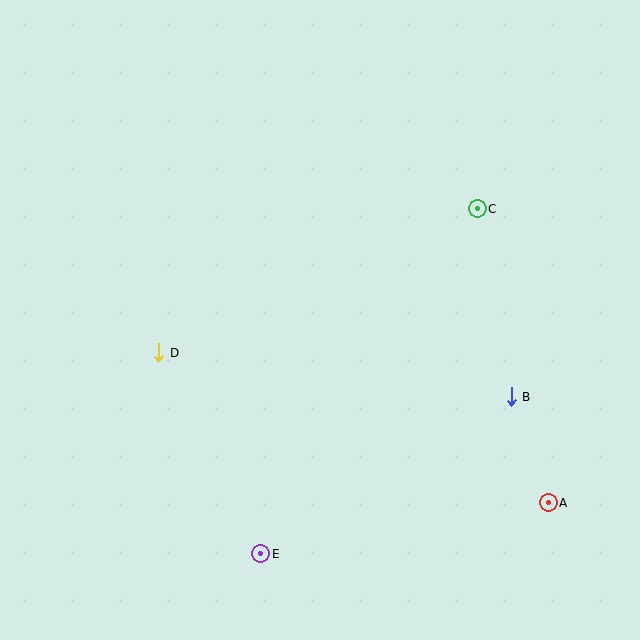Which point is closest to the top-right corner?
Point C is closest to the top-right corner.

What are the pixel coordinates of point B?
Point B is at (511, 397).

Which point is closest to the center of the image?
Point D at (159, 353) is closest to the center.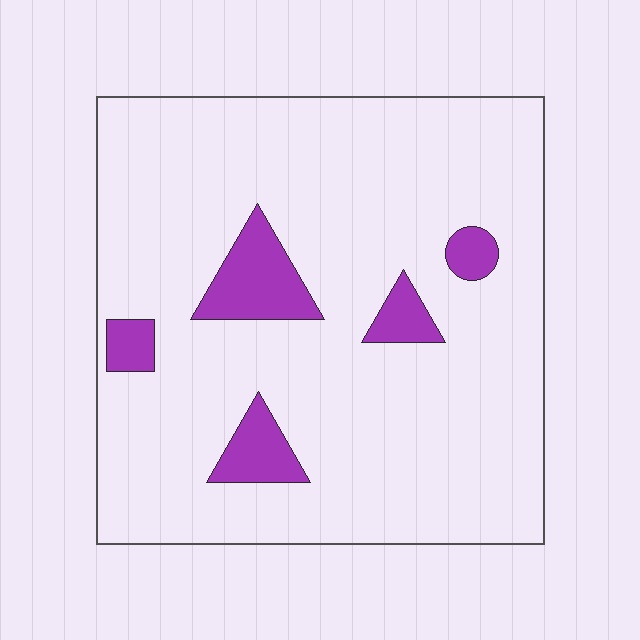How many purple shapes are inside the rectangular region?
5.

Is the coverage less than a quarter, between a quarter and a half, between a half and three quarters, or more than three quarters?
Less than a quarter.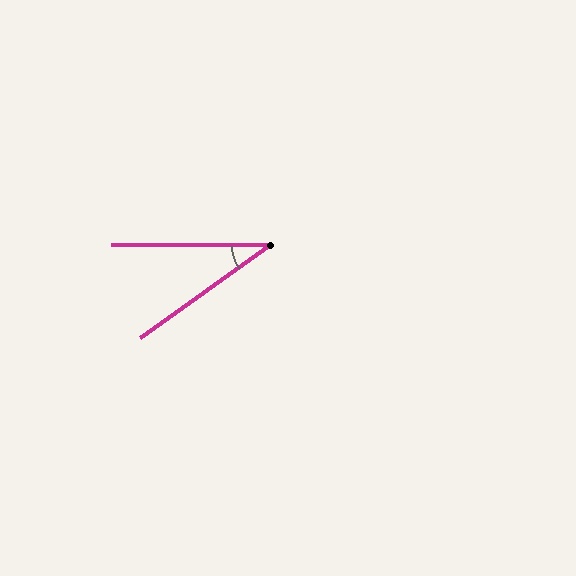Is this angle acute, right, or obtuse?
It is acute.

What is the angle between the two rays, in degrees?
Approximately 36 degrees.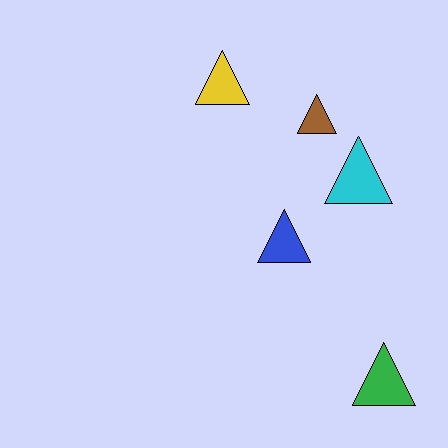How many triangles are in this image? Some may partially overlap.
There are 5 triangles.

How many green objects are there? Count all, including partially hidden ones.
There is 1 green object.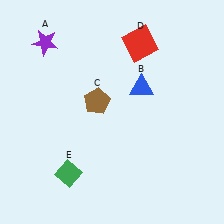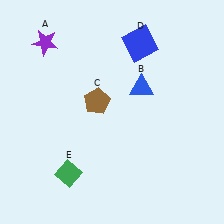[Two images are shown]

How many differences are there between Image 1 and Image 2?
There is 1 difference between the two images.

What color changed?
The square (D) changed from red in Image 1 to blue in Image 2.